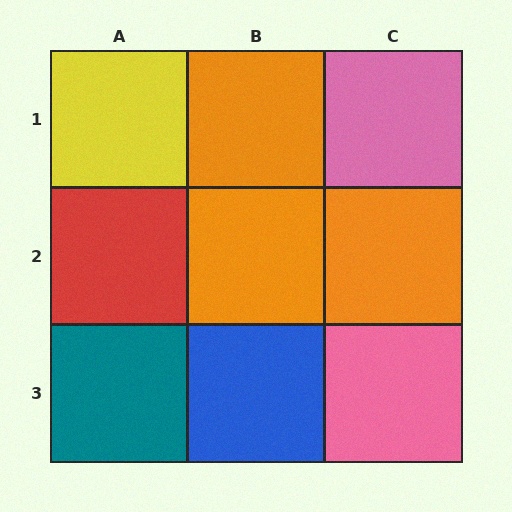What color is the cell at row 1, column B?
Orange.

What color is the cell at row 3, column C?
Pink.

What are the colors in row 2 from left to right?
Red, orange, orange.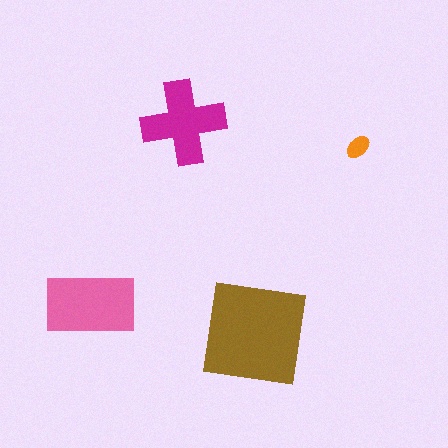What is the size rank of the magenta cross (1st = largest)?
3rd.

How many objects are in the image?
There are 4 objects in the image.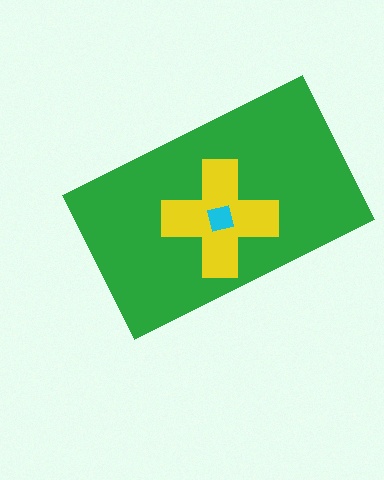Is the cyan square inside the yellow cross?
Yes.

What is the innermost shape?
The cyan square.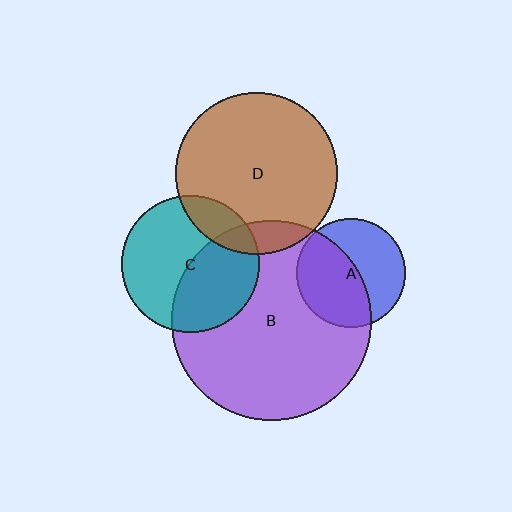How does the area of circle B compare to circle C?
Approximately 2.1 times.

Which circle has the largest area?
Circle B (purple).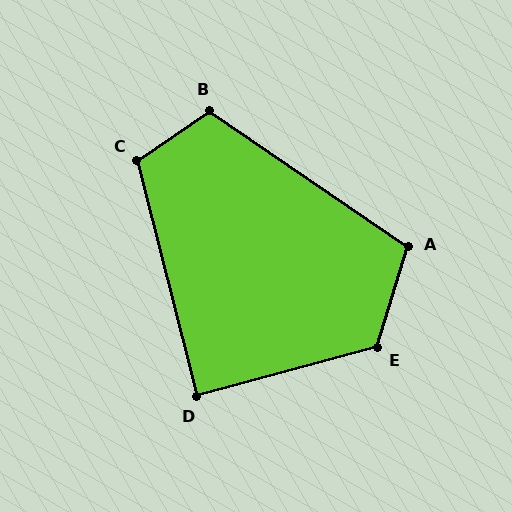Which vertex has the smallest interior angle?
D, at approximately 89 degrees.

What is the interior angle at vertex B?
Approximately 111 degrees (obtuse).